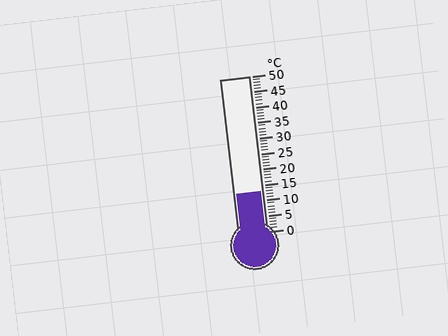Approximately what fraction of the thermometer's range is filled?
The thermometer is filled to approximately 25% of its range.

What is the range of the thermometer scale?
The thermometer scale ranges from 0°C to 50°C.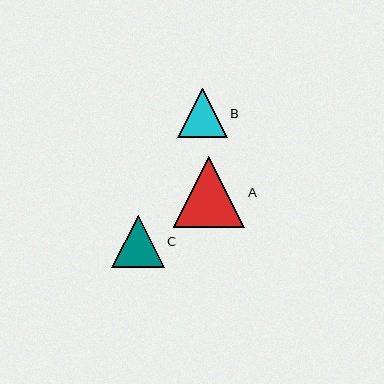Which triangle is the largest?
Triangle A is the largest with a size of approximately 71 pixels.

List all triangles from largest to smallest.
From largest to smallest: A, C, B.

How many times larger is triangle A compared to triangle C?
Triangle A is approximately 1.4 times the size of triangle C.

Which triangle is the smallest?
Triangle B is the smallest with a size of approximately 49 pixels.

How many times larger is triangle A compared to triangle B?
Triangle A is approximately 1.5 times the size of triangle B.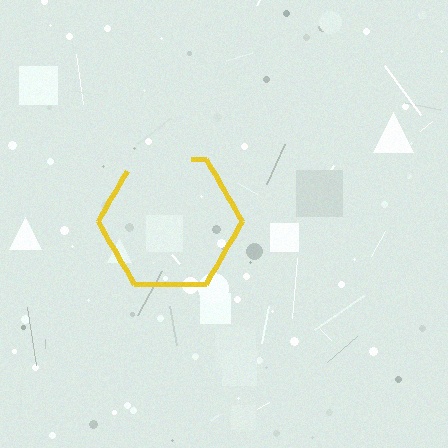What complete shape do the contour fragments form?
The contour fragments form a hexagon.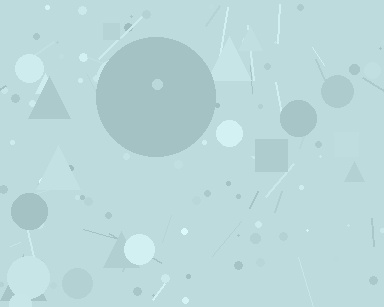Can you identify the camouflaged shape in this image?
The camouflaged shape is a circle.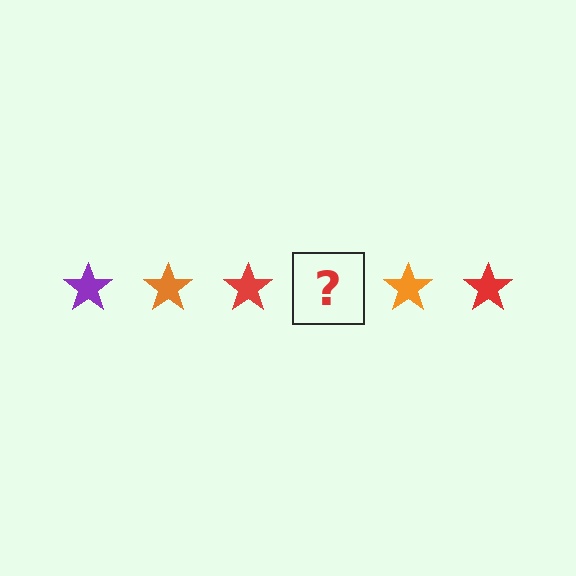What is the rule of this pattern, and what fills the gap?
The rule is that the pattern cycles through purple, orange, red stars. The gap should be filled with a purple star.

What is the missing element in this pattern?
The missing element is a purple star.